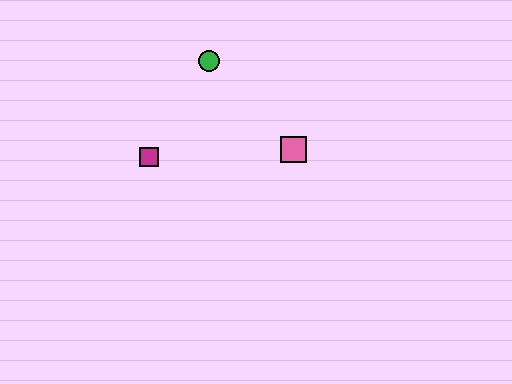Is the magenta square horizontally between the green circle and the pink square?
No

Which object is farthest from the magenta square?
The pink square is farthest from the magenta square.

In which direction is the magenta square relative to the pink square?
The magenta square is to the left of the pink square.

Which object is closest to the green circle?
The magenta square is closest to the green circle.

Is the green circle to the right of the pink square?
No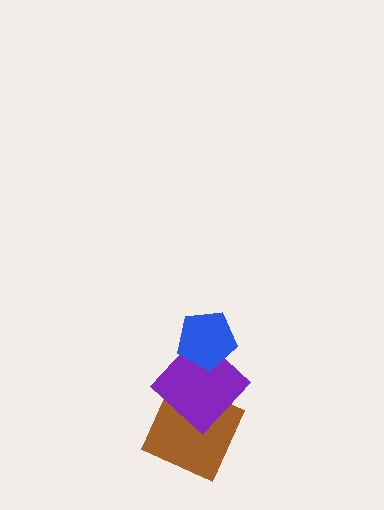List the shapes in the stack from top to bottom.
From top to bottom: the blue pentagon, the purple diamond, the brown square.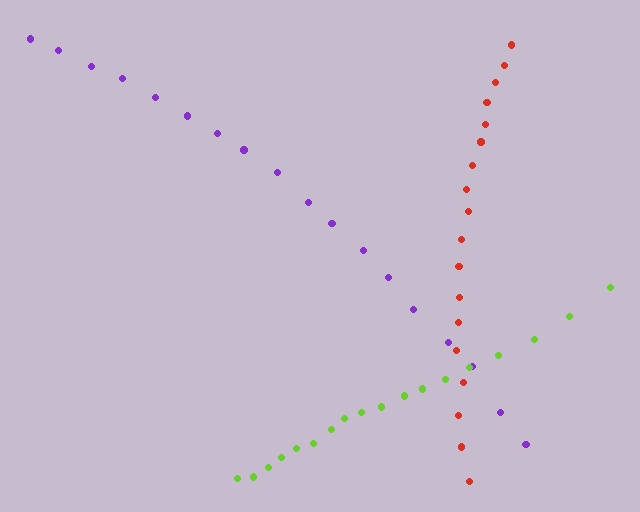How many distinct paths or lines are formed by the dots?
There are 3 distinct paths.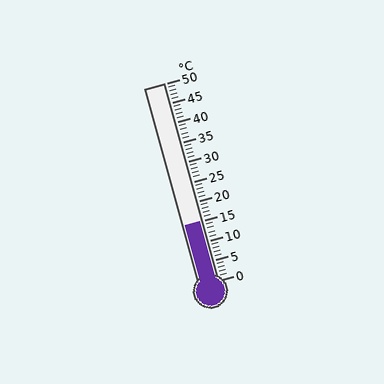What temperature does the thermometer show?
The thermometer shows approximately 15°C.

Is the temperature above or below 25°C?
The temperature is below 25°C.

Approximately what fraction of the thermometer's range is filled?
The thermometer is filled to approximately 30% of its range.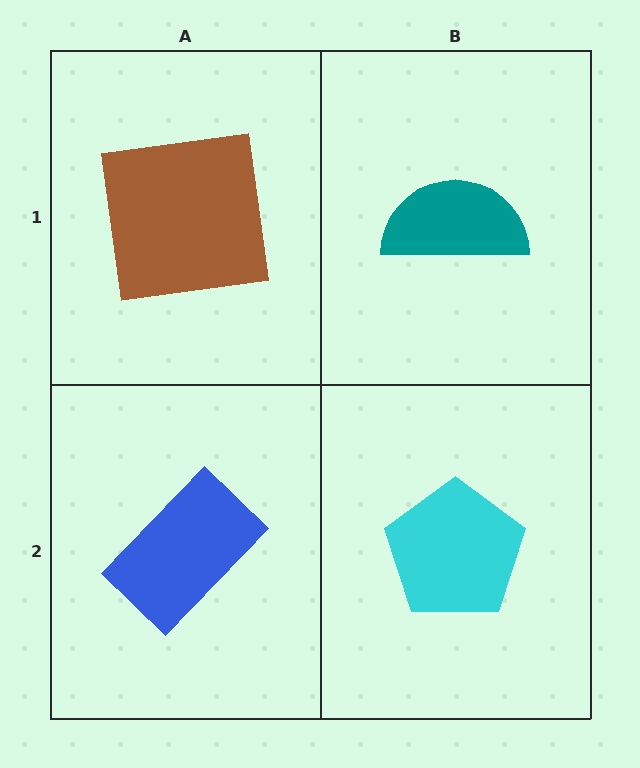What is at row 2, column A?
A blue rectangle.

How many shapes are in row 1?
2 shapes.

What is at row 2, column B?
A cyan pentagon.